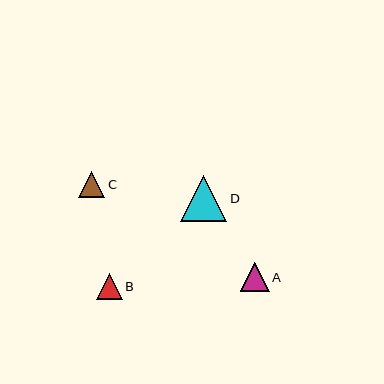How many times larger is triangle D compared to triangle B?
Triangle D is approximately 1.8 times the size of triangle B.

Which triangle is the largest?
Triangle D is the largest with a size of approximately 47 pixels.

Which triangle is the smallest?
Triangle B is the smallest with a size of approximately 26 pixels.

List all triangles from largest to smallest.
From largest to smallest: D, A, C, B.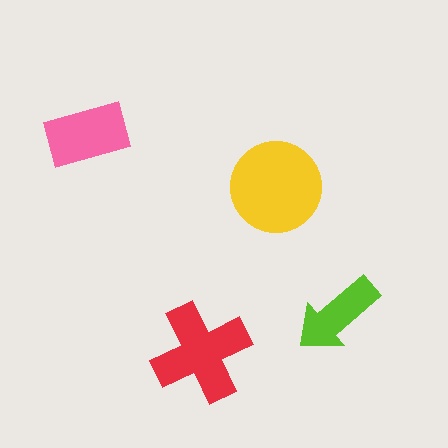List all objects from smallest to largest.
The lime arrow, the pink rectangle, the red cross, the yellow circle.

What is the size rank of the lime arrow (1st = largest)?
4th.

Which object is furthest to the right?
The lime arrow is rightmost.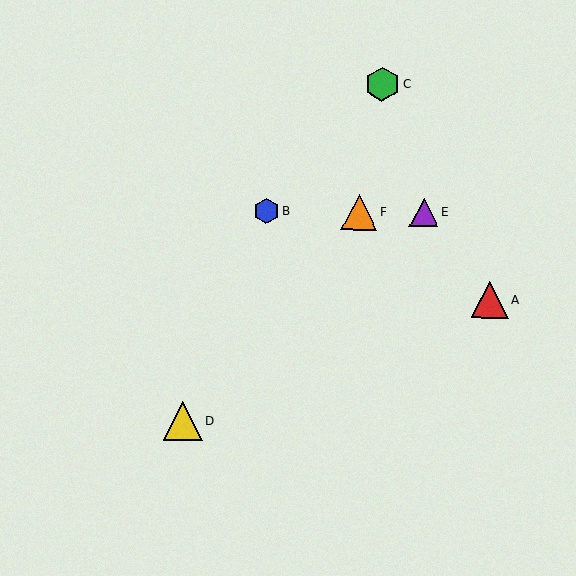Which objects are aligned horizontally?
Objects B, E, F are aligned horizontally.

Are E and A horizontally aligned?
No, E is at y≈212 and A is at y≈299.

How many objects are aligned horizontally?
3 objects (B, E, F) are aligned horizontally.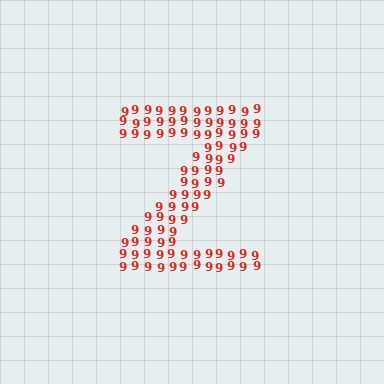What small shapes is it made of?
It is made of small digit 9's.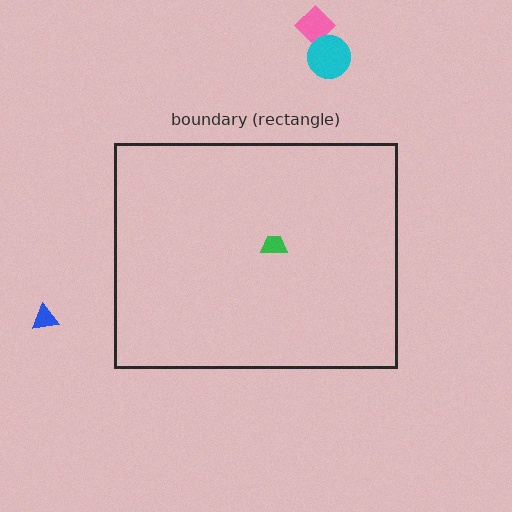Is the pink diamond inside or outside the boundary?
Outside.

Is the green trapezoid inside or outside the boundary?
Inside.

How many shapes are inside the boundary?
1 inside, 3 outside.